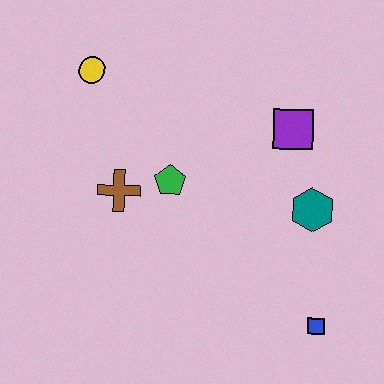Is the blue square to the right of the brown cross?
Yes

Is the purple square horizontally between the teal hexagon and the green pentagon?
Yes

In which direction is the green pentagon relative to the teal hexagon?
The green pentagon is to the left of the teal hexagon.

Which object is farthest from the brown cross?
The blue square is farthest from the brown cross.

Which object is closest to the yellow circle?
The brown cross is closest to the yellow circle.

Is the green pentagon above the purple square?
No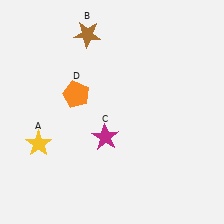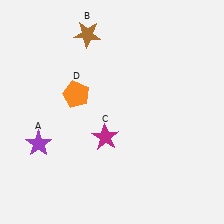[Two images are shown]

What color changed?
The star (A) changed from yellow in Image 1 to purple in Image 2.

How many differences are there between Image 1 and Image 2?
There is 1 difference between the two images.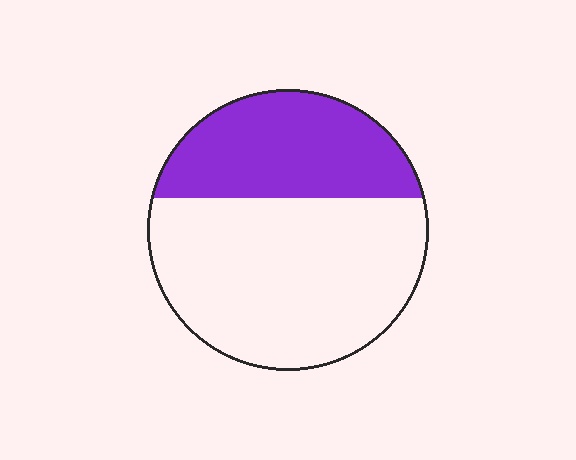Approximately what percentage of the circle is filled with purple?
Approximately 35%.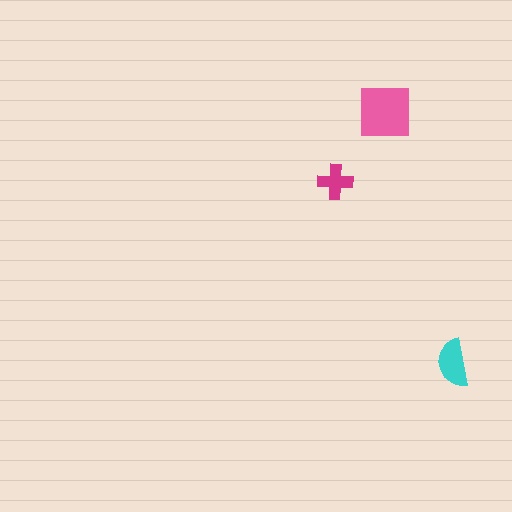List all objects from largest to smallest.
The pink square, the cyan semicircle, the magenta cross.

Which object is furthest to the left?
The magenta cross is leftmost.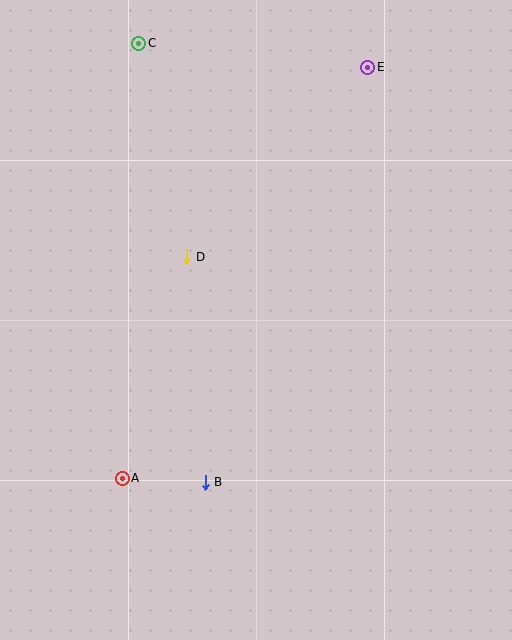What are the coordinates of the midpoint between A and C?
The midpoint between A and C is at (130, 261).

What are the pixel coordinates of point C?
Point C is at (139, 43).